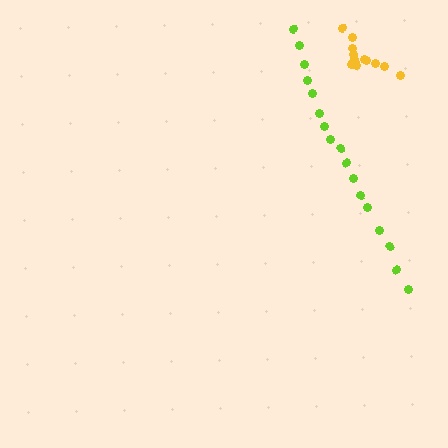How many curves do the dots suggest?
There are 2 distinct paths.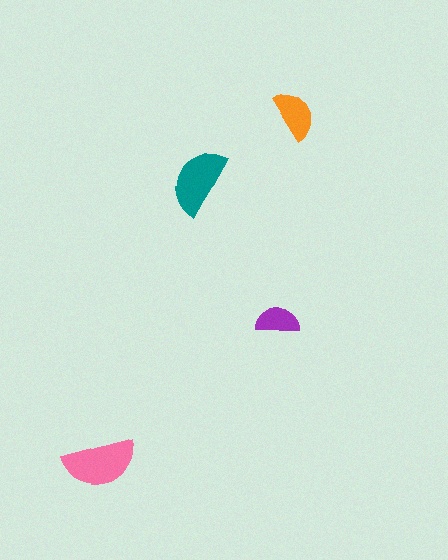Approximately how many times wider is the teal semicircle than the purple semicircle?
About 1.5 times wider.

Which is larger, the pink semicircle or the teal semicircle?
The pink one.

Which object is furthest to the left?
The pink semicircle is leftmost.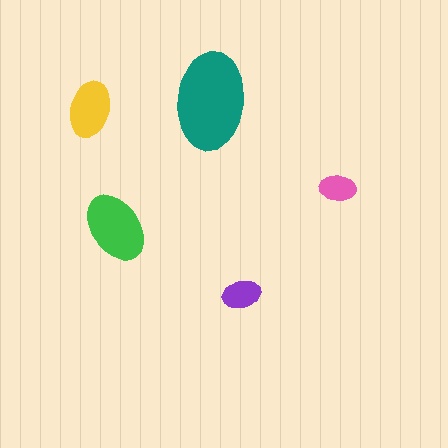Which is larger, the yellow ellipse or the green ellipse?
The green one.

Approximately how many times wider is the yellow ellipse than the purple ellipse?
About 1.5 times wider.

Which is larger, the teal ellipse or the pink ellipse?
The teal one.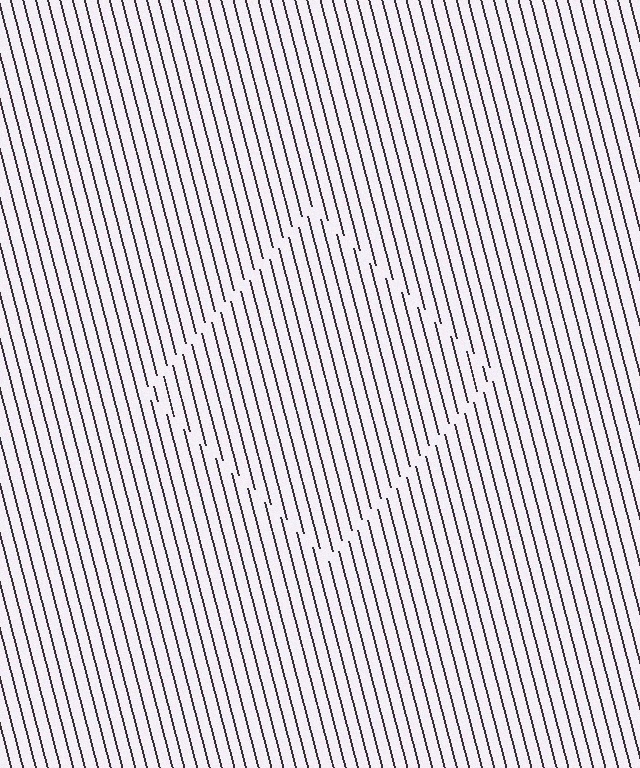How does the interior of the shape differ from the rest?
The interior of the shape contains the same grating, shifted by half a period — the contour is defined by the phase discontinuity where line-ends from the inner and outer gratings abut.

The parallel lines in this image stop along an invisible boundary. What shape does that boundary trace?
An illusory square. The interior of the shape contains the same grating, shifted by half a period — the contour is defined by the phase discontinuity where line-ends from the inner and outer gratings abut.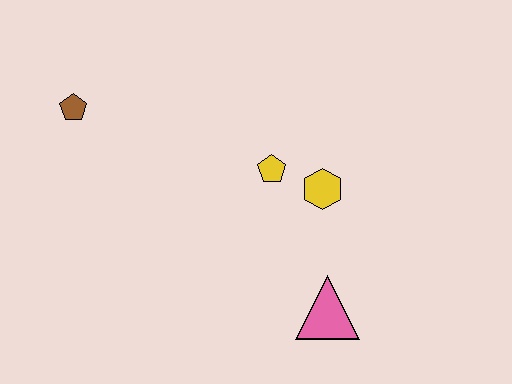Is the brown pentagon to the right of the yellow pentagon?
No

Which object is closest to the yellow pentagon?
The yellow hexagon is closest to the yellow pentagon.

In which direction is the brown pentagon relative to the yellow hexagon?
The brown pentagon is to the left of the yellow hexagon.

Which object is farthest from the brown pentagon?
The pink triangle is farthest from the brown pentagon.